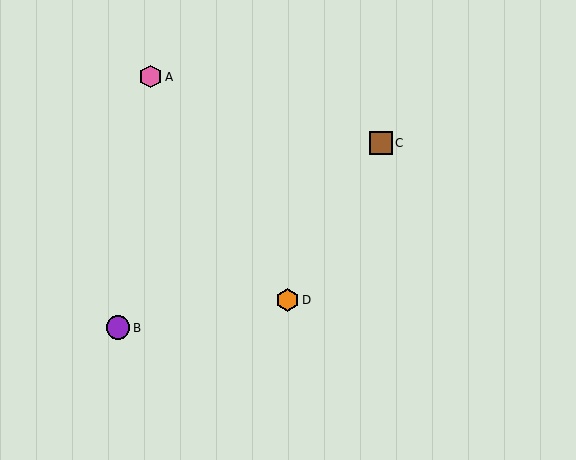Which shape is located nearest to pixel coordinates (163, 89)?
The pink hexagon (labeled A) at (150, 77) is nearest to that location.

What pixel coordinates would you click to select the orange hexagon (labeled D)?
Click at (287, 300) to select the orange hexagon D.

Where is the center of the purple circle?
The center of the purple circle is at (118, 328).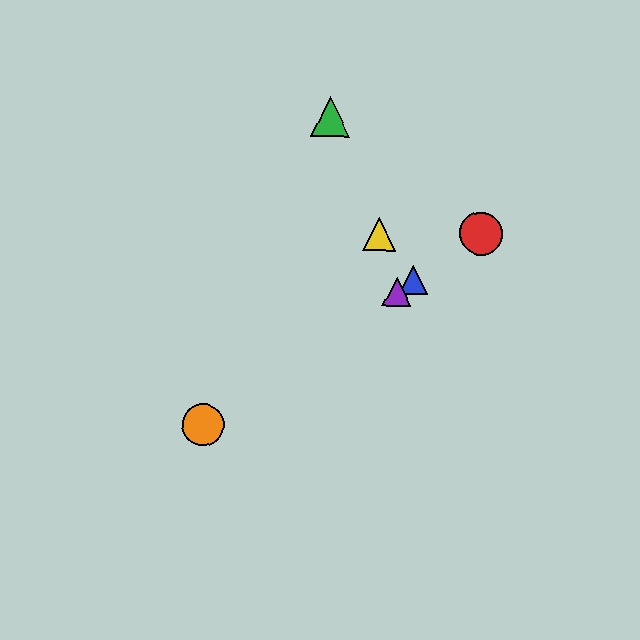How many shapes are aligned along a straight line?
4 shapes (the red circle, the blue triangle, the purple triangle, the orange circle) are aligned along a straight line.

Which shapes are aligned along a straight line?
The red circle, the blue triangle, the purple triangle, the orange circle are aligned along a straight line.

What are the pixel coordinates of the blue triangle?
The blue triangle is at (413, 280).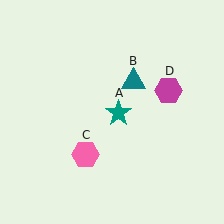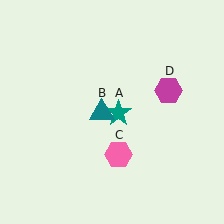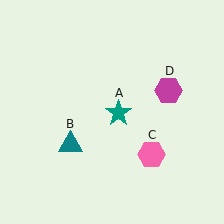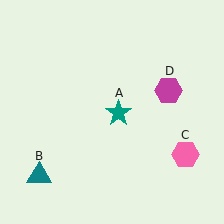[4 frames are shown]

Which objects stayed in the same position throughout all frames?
Teal star (object A) and magenta hexagon (object D) remained stationary.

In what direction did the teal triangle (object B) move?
The teal triangle (object B) moved down and to the left.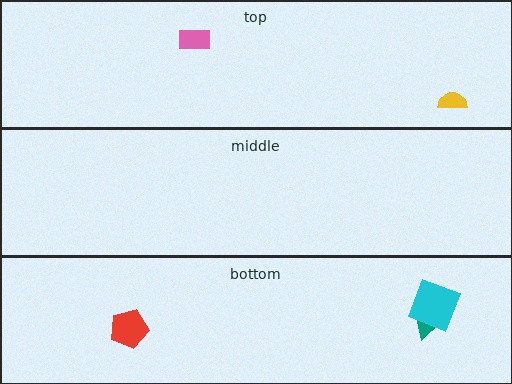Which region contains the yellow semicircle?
The top region.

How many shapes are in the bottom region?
3.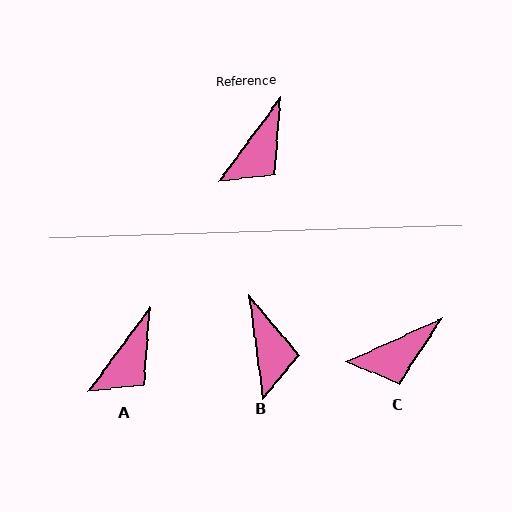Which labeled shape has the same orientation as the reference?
A.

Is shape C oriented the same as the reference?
No, it is off by about 29 degrees.